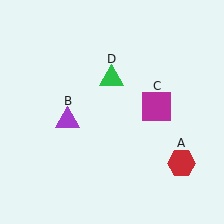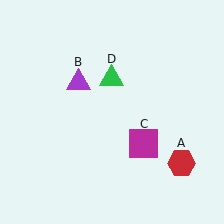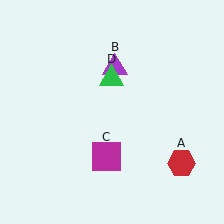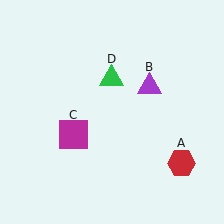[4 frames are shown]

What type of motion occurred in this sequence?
The purple triangle (object B), magenta square (object C) rotated clockwise around the center of the scene.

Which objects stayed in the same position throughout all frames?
Red hexagon (object A) and green triangle (object D) remained stationary.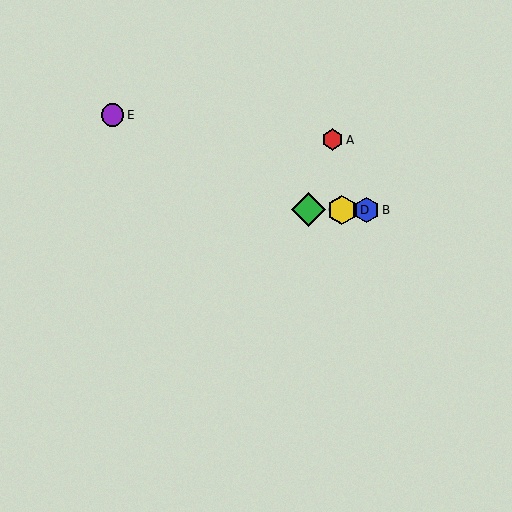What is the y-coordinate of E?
Object E is at y≈115.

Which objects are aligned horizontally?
Objects B, C, D are aligned horizontally.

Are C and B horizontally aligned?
Yes, both are at y≈210.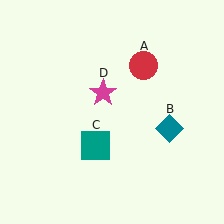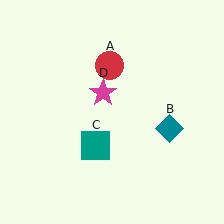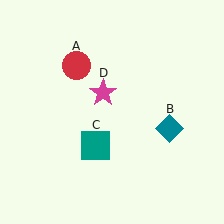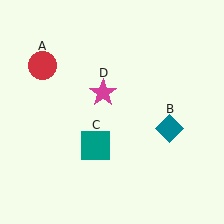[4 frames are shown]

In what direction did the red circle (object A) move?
The red circle (object A) moved left.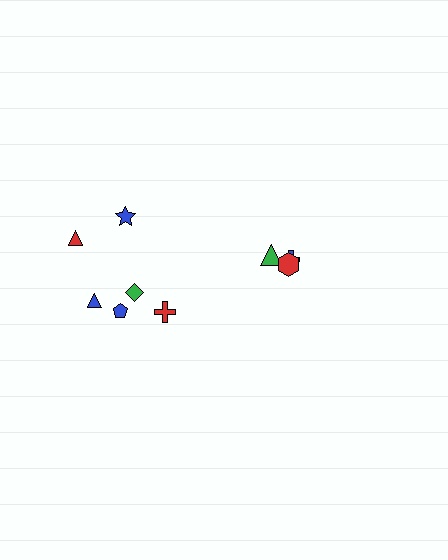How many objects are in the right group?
There are 3 objects.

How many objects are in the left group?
There are 6 objects.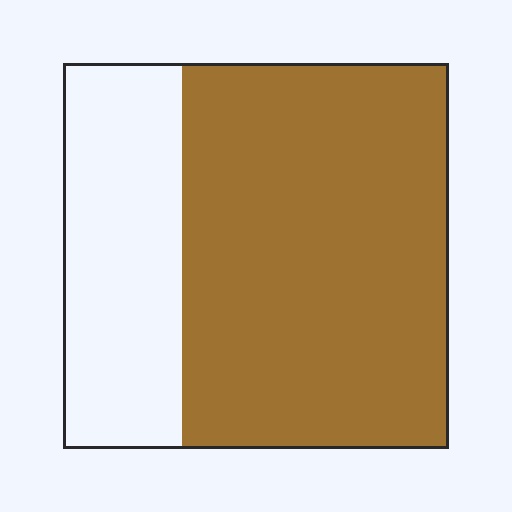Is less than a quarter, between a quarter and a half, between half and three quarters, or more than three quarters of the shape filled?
Between half and three quarters.